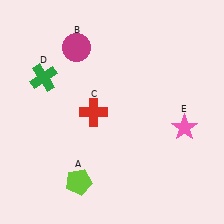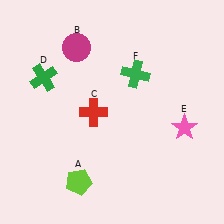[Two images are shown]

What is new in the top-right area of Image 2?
A green cross (F) was added in the top-right area of Image 2.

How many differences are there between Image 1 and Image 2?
There is 1 difference between the two images.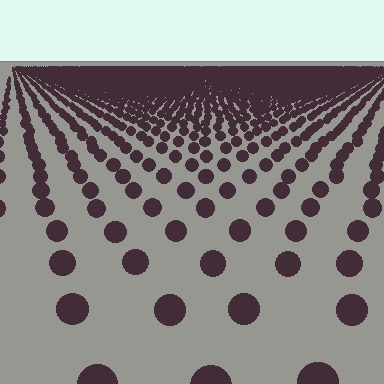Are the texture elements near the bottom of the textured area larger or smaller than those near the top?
Larger. Near the bottom, elements are closer to the viewer and appear at a bigger on-screen size.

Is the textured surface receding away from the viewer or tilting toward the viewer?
The surface is receding away from the viewer. Texture elements get smaller and denser toward the top.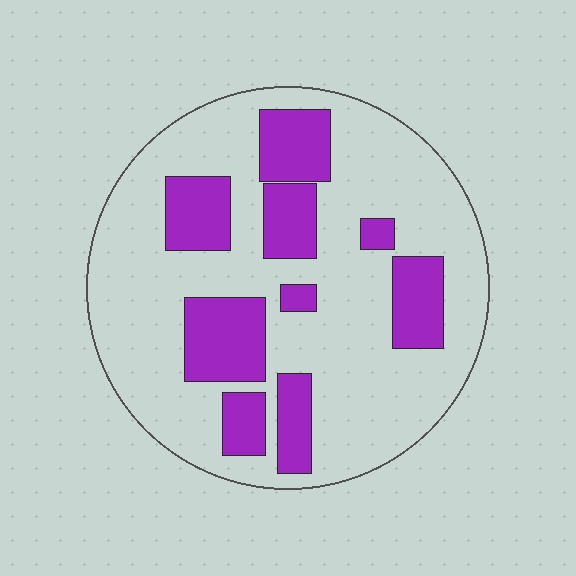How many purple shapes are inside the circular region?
9.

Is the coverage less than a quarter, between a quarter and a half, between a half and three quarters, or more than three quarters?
Between a quarter and a half.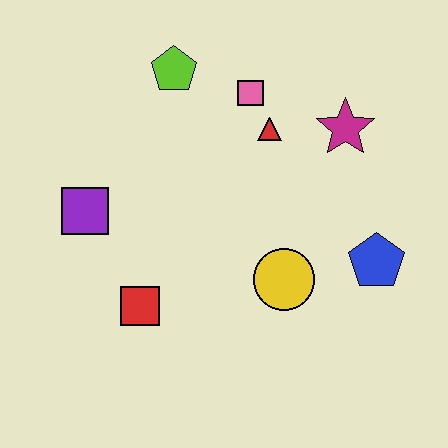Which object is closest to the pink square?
The red triangle is closest to the pink square.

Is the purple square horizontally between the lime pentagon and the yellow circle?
No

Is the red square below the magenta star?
Yes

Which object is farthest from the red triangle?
The red square is farthest from the red triangle.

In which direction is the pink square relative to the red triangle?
The pink square is above the red triangle.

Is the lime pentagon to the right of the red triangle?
No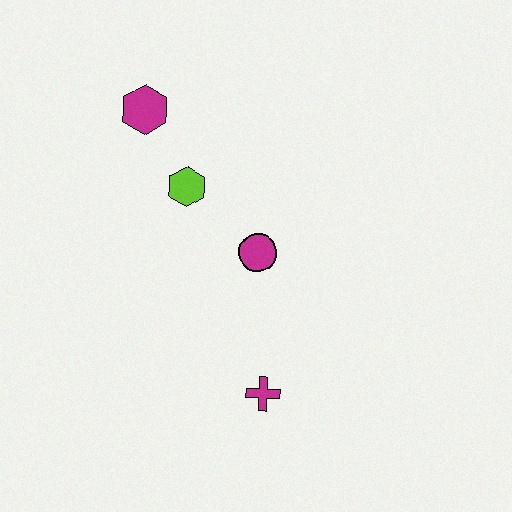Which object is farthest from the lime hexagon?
The magenta cross is farthest from the lime hexagon.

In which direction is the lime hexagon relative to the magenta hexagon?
The lime hexagon is below the magenta hexagon.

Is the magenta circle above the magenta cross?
Yes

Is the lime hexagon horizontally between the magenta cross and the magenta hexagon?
Yes